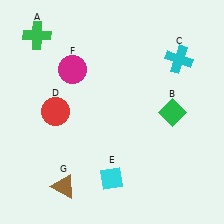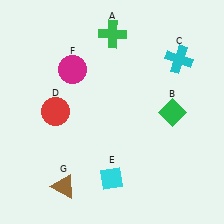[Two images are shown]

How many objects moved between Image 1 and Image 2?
1 object moved between the two images.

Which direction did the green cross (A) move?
The green cross (A) moved right.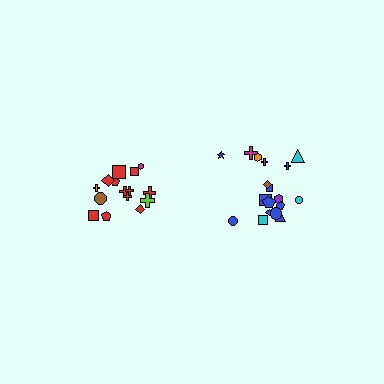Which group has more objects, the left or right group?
The right group.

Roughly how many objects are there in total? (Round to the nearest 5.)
Roughly 35 objects in total.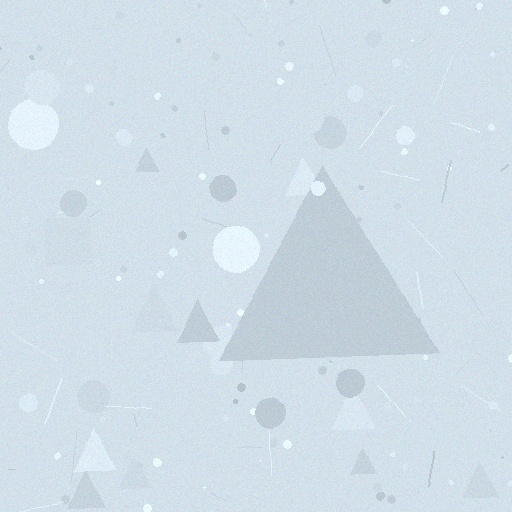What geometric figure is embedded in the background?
A triangle is embedded in the background.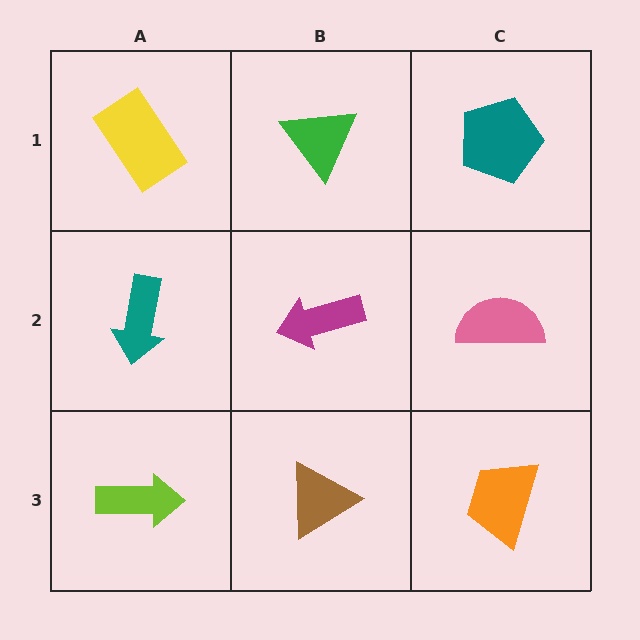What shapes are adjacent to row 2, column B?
A green triangle (row 1, column B), a brown triangle (row 3, column B), a teal arrow (row 2, column A), a pink semicircle (row 2, column C).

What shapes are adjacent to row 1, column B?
A magenta arrow (row 2, column B), a yellow rectangle (row 1, column A), a teal pentagon (row 1, column C).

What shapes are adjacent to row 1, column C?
A pink semicircle (row 2, column C), a green triangle (row 1, column B).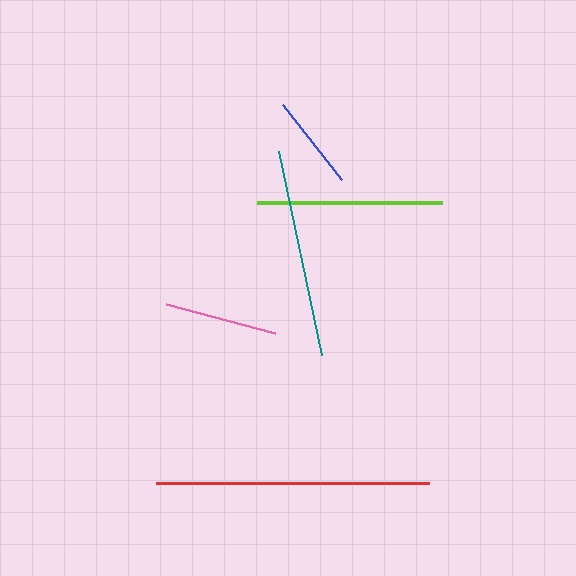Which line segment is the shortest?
The blue line is the shortest at approximately 95 pixels.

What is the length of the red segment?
The red segment is approximately 272 pixels long.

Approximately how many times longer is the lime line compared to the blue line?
The lime line is approximately 1.9 times the length of the blue line.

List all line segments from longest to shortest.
From longest to shortest: red, teal, lime, pink, blue.